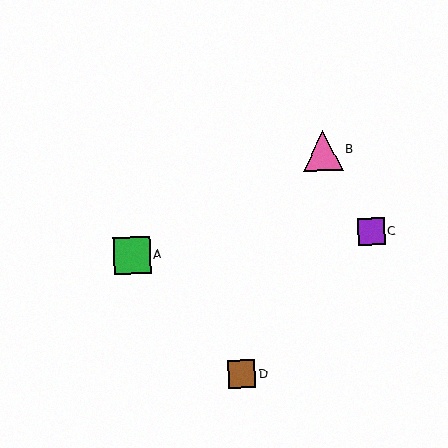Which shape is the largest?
The pink triangle (labeled B) is the largest.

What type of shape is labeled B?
Shape B is a pink triangle.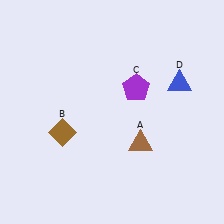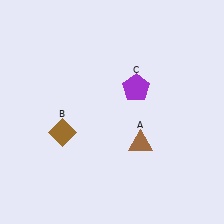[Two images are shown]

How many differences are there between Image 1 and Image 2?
There is 1 difference between the two images.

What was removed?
The blue triangle (D) was removed in Image 2.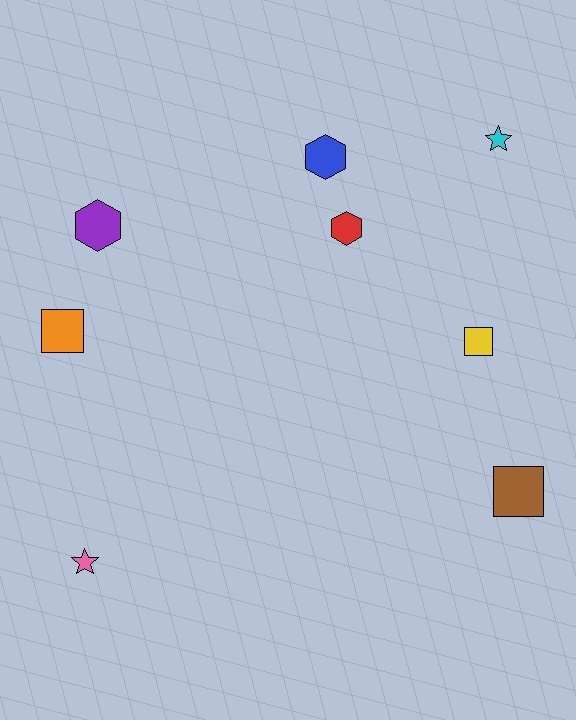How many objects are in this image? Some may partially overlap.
There are 8 objects.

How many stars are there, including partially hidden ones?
There are 2 stars.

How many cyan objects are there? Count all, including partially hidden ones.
There is 1 cyan object.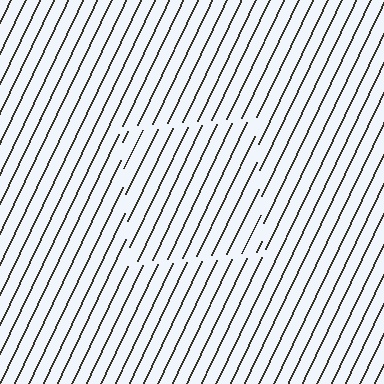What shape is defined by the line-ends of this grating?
An illusory square. The interior of the shape contains the same grating, shifted by half a period — the contour is defined by the phase discontinuity where line-ends from the inner and outer gratings abut.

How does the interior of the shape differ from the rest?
The interior of the shape contains the same grating, shifted by half a period — the contour is defined by the phase discontinuity where line-ends from the inner and outer gratings abut.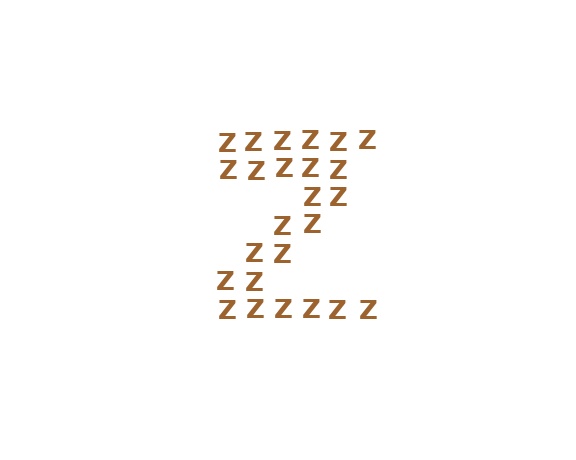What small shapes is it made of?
It is made of small letter Z's.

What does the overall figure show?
The overall figure shows the letter Z.